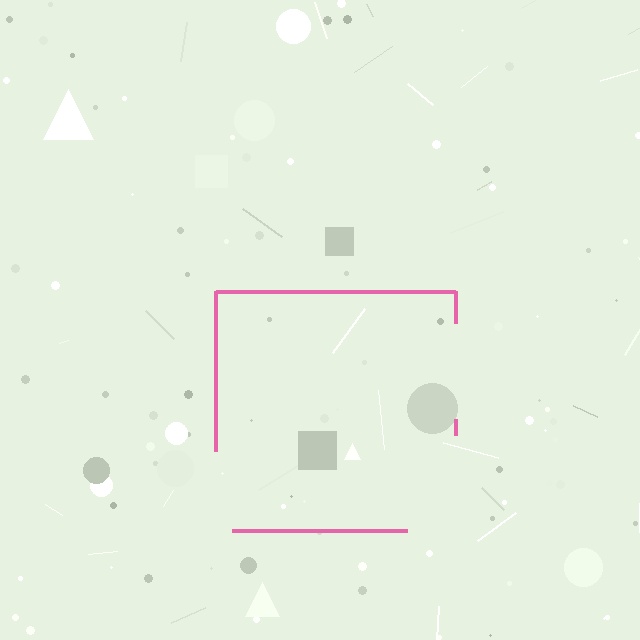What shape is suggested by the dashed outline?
The dashed outline suggests a square.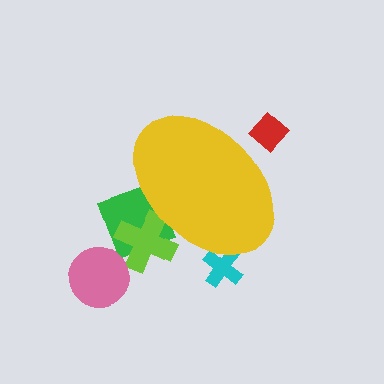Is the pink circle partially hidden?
No, the pink circle is fully visible.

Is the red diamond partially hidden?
Yes, the red diamond is partially hidden behind the yellow ellipse.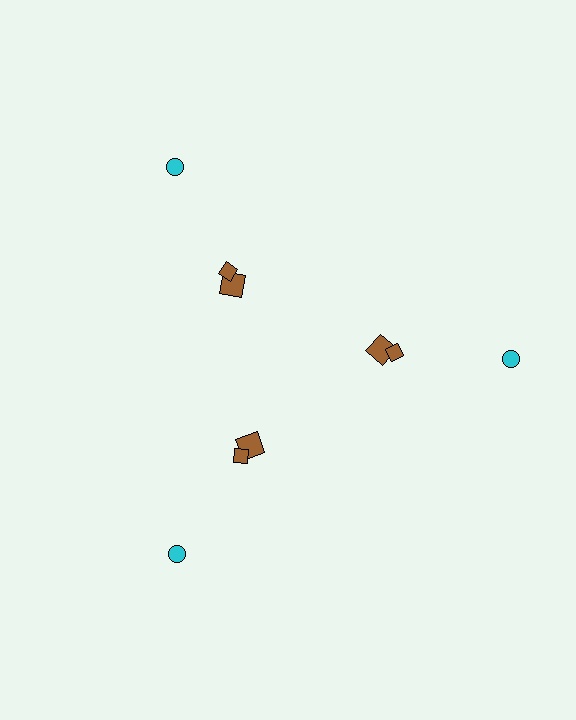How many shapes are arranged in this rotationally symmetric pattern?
There are 9 shapes, arranged in 3 groups of 3.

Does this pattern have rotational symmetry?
Yes, this pattern has 3-fold rotational symmetry. It looks the same after rotating 120 degrees around the center.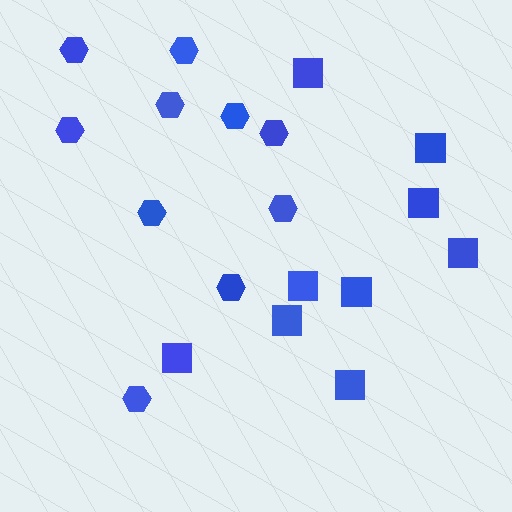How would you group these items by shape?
There are 2 groups: one group of squares (9) and one group of hexagons (10).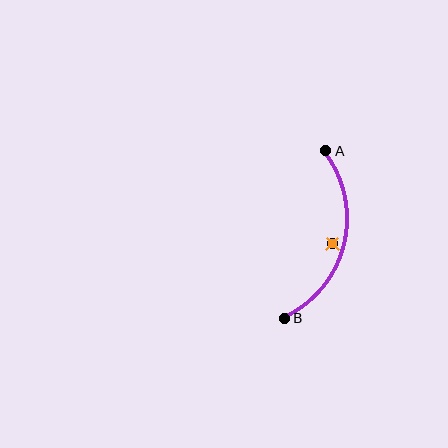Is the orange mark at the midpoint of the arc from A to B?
No — the orange mark does not lie on the arc at all. It sits slightly inside the curve.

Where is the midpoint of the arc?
The arc midpoint is the point on the curve farthest from the straight line joining A and B. It sits to the right of that line.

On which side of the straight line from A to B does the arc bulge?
The arc bulges to the right of the straight line connecting A and B.